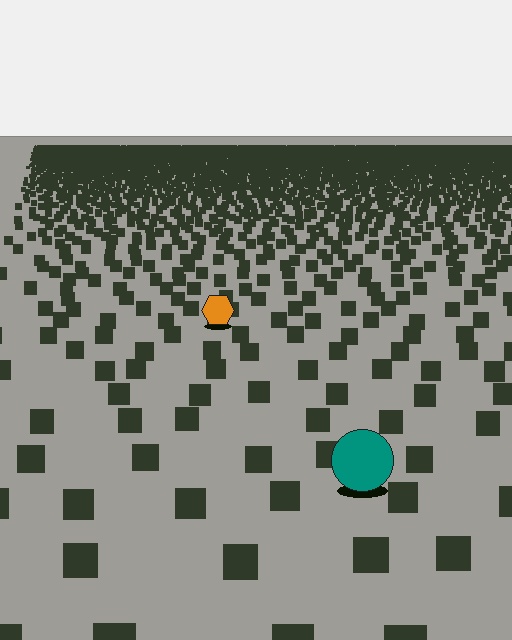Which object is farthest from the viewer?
The orange hexagon is farthest from the viewer. It appears smaller and the ground texture around it is denser.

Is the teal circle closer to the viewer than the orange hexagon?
Yes. The teal circle is closer — you can tell from the texture gradient: the ground texture is coarser near it.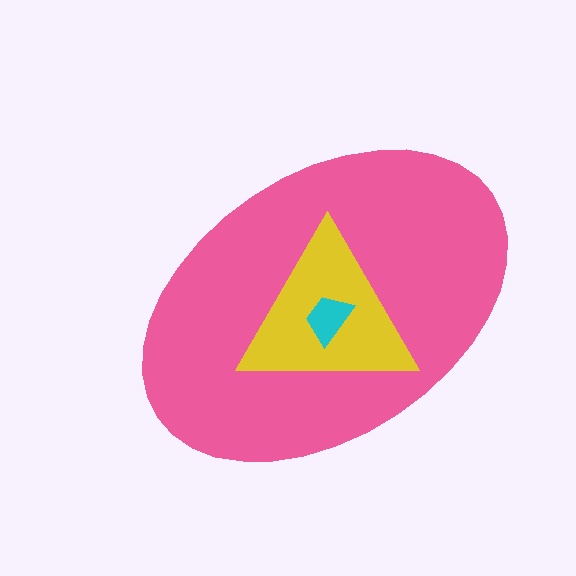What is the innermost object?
The cyan trapezoid.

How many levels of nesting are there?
3.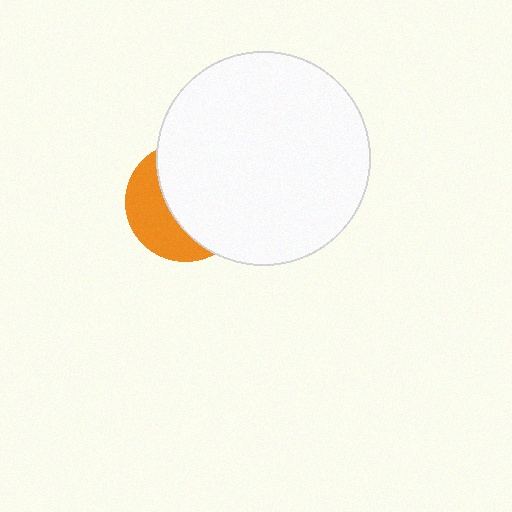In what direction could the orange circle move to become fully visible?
The orange circle could move left. That would shift it out from behind the white circle entirely.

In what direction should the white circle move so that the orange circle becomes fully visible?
The white circle should move right. That is the shortest direction to clear the overlap and leave the orange circle fully visible.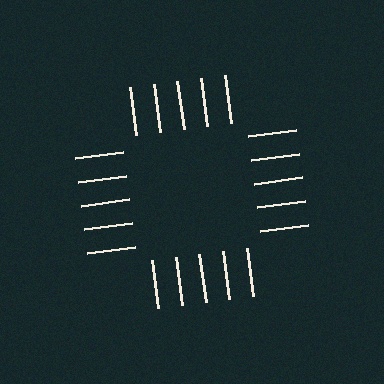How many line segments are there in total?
20 — 5 along each of the 4 edges.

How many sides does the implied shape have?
4 sides — the line-ends trace a square.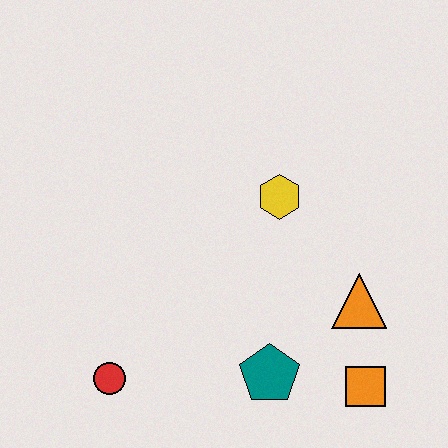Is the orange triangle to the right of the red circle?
Yes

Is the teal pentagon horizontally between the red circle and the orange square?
Yes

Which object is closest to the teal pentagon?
The orange square is closest to the teal pentagon.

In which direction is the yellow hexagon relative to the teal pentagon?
The yellow hexagon is above the teal pentagon.